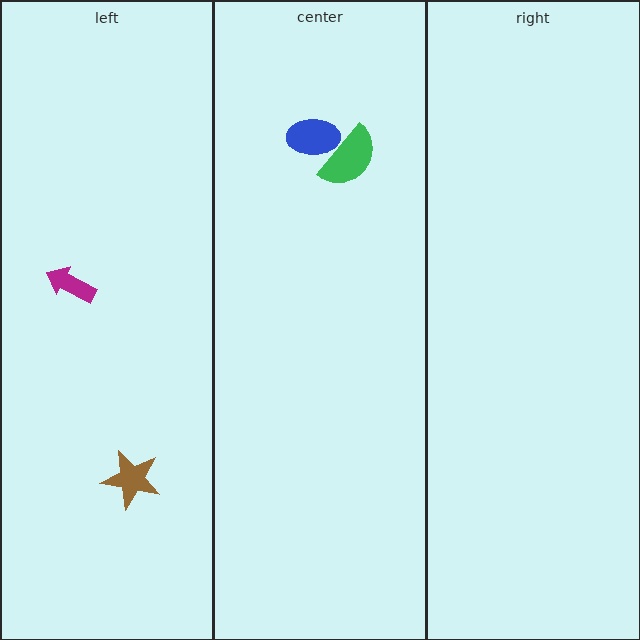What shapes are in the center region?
The green semicircle, the blue ellipse.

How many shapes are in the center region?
2.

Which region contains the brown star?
The left region.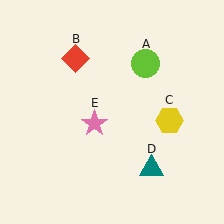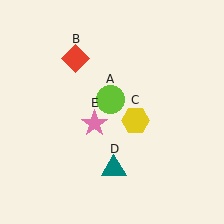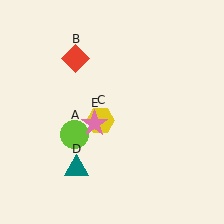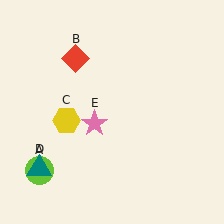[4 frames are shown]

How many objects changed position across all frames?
3 objects changed position: lime circle (object A), yellow hexagon (object C), teal triangle (object D).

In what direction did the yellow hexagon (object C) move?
The yellow hexagon (object C) moved left.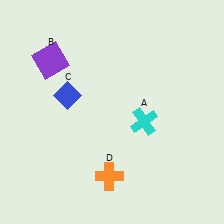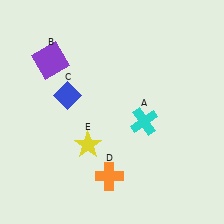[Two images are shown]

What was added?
A yellow star (E) was added in Image 2.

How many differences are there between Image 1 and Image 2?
There is 1 difference between the two images.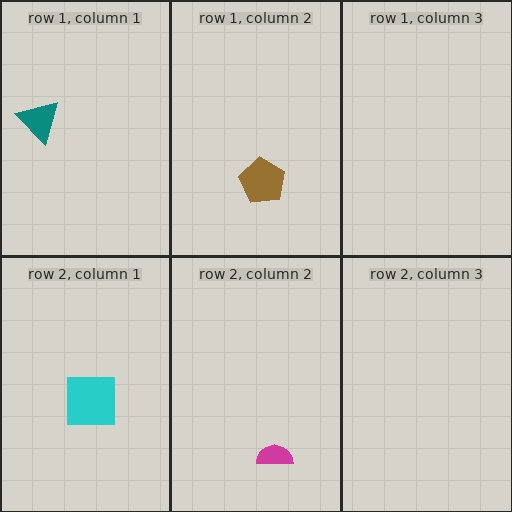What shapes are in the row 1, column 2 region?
The brown pentagon.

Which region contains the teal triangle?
The row 1, column 1 region.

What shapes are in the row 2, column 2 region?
The magenta semicircle.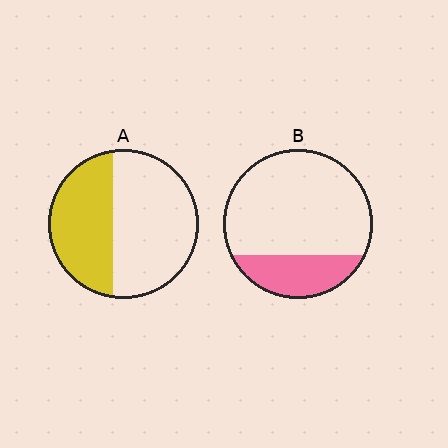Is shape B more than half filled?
No.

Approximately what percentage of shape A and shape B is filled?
A is approximately 40% and B is approximately 25%.